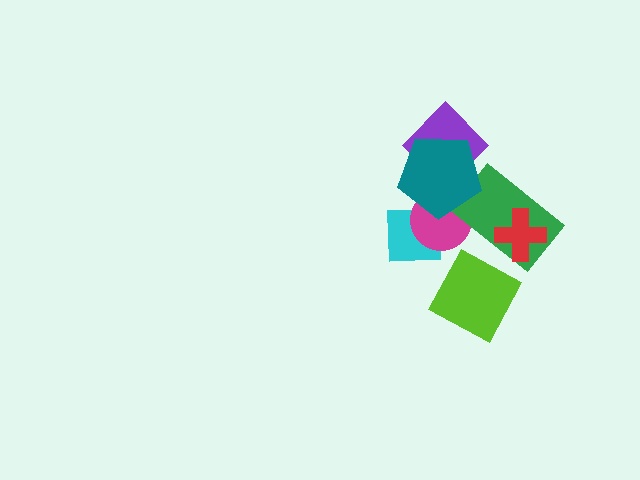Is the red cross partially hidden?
No, no other shape covers it.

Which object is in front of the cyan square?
The magenta circle is in front of the cyan square.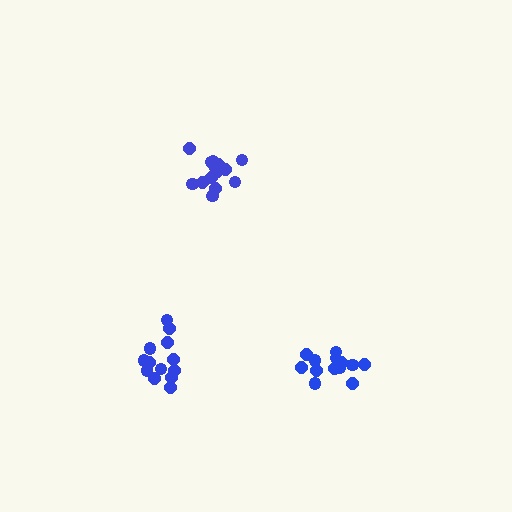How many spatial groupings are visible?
There are 3 spatial groupings.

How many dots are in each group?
Group 1: 14 dots, Group 2: 13 dots, Group 3: 13 dots (40 total).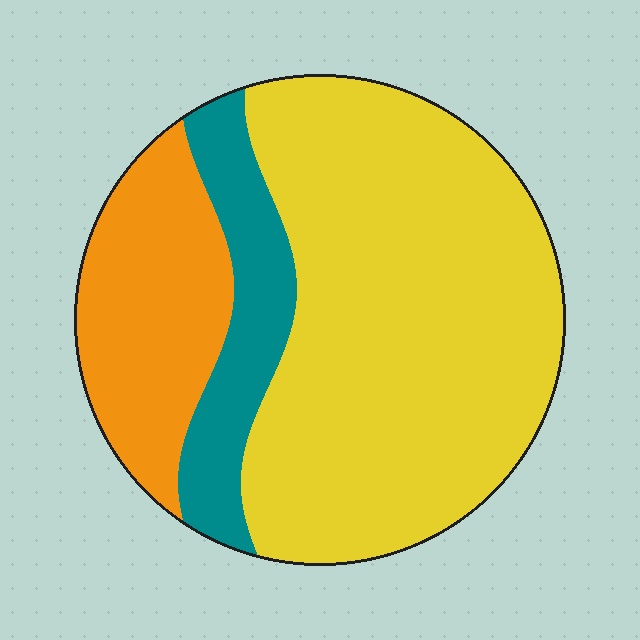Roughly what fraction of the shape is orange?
Orange takes up about one fifth (1/5) of the shape.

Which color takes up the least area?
Teal, at roughly 15%.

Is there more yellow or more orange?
Yellow.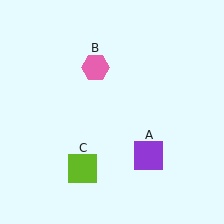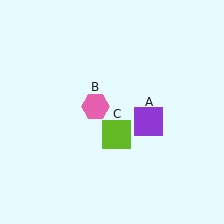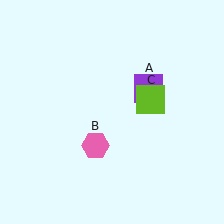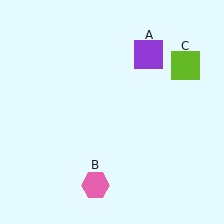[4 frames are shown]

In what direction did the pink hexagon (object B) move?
The pink hexagon (object B) moved down.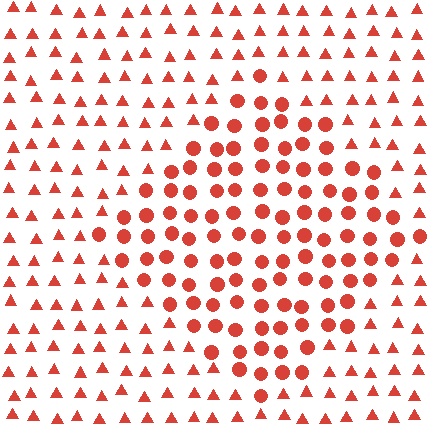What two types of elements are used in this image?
The image uses circles inside the diamond region and triangles outside it.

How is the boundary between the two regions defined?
The boundary is defined by a change in element shape: circles inside vs. triangles outside. All elements share the same color and spacing.